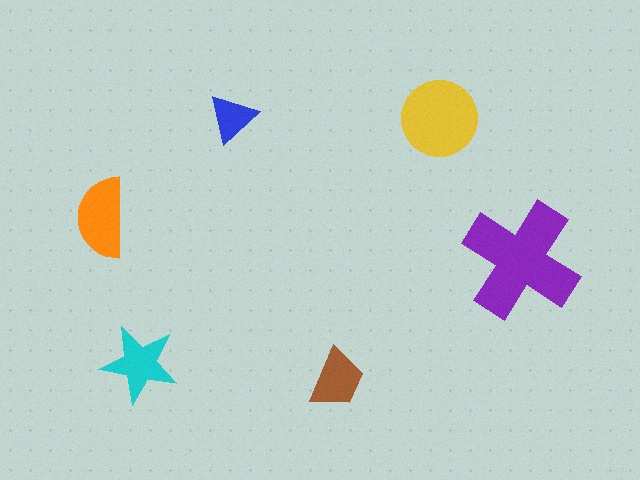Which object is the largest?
The purple cross.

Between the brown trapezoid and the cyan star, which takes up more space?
The cyan star.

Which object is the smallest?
The blue triangle.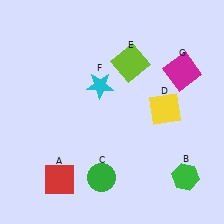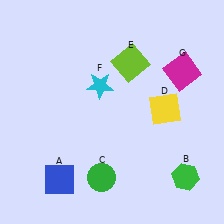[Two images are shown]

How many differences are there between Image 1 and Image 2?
There is 1 difference between the two images.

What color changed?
The square (A) changed from red in Image 1 to blue in Image 2.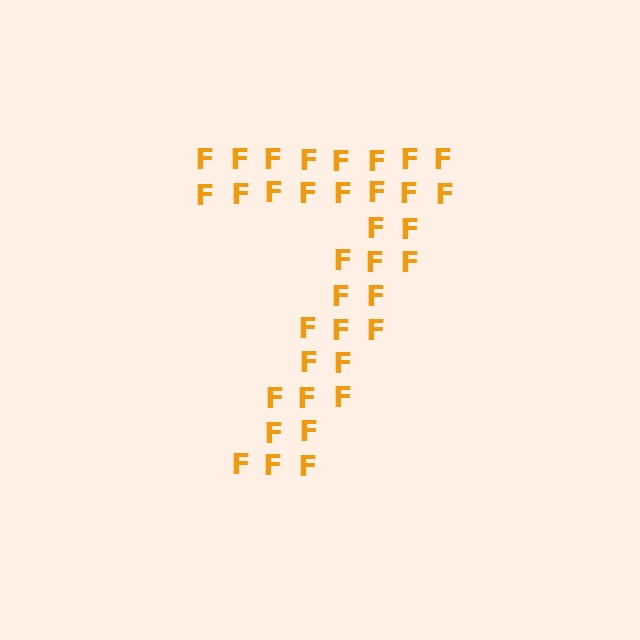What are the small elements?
The small elements are letter F's.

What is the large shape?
The large shape is the digit 7.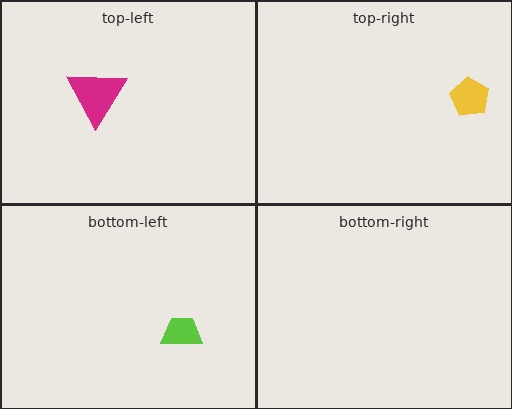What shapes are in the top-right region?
The yellow pentagon.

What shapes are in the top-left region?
The magenta triangle.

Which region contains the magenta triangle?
The top-left region.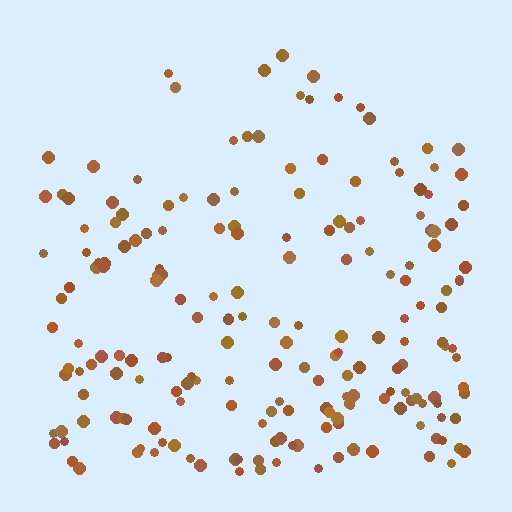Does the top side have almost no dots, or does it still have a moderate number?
Still a moderate number, just noticeably fewer than the bottom.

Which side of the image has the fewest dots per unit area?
The top.